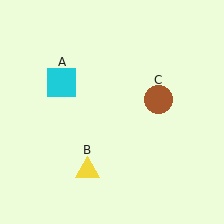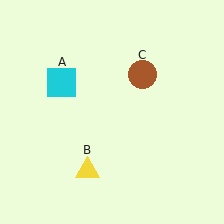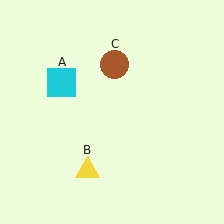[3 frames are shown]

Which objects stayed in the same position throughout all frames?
Cyan square (object A) and yellow triangle (object B) remained stationary.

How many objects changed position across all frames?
1 object changed position: brown circle (object C).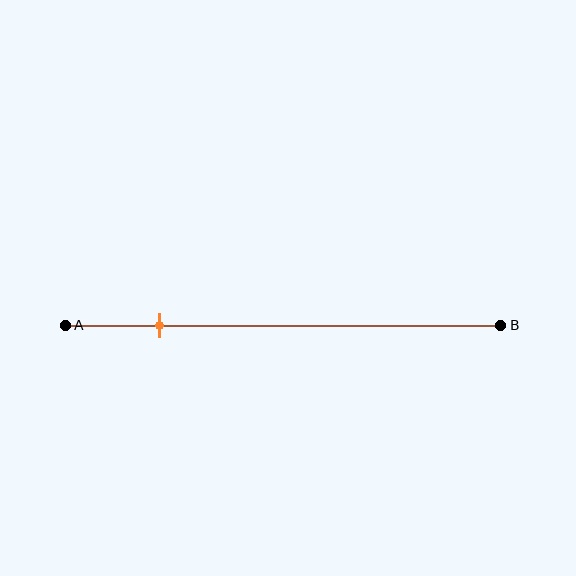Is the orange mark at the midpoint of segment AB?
No, the mark is at about 20% from A, not at the 50% midpoint.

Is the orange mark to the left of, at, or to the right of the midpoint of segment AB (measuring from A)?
The orange mark is to the left of the midpoint of segment AB.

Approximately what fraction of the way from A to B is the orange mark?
The orange mark is approximately 20% of the way from A to B.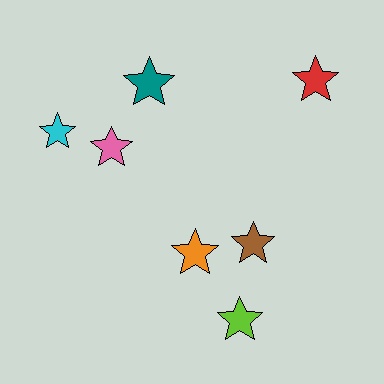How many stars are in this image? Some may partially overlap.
There are 7 stars.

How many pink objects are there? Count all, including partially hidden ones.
There is 1 pink object.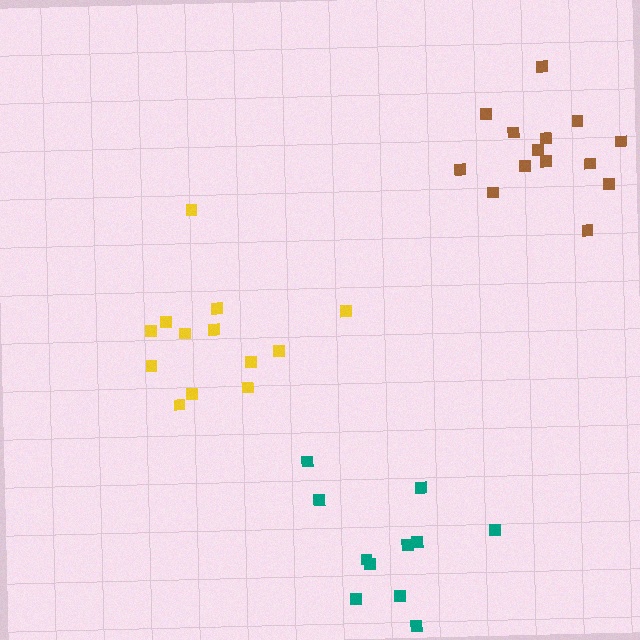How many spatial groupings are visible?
There are 3 spatial groupings.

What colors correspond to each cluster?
The clusters are colored: yellow, teal, brown.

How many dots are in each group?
Group 1: 13 dots, Group 2: 11 dots, Group 3: 14 dots (38 total).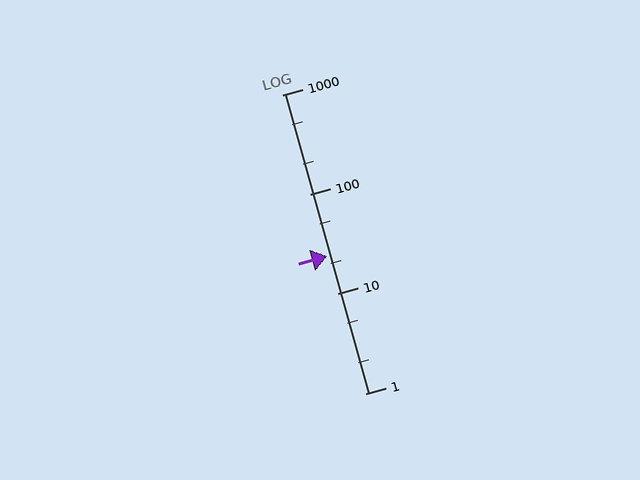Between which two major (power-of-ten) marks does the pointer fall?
The pointer is between 10 and 100.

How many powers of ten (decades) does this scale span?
The scale spans 3 decades, from 1 to 1000.